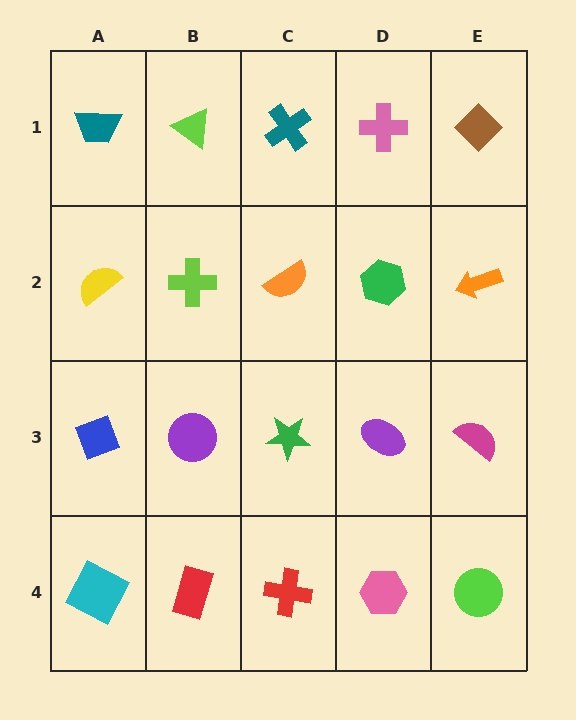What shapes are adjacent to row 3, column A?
A yellow semicircle (row 2, column A), a cyan square (row 4, column A), a purple circle (row 3, column B).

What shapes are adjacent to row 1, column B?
A lime cross (row 2, column B), a teal trapezoid (row 1, column A), a teal cross (row 1, column C).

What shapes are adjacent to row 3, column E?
An orange arrow (row 2, column E), a lime circle (row 4, column E), a purple ellipse (row 3, column D).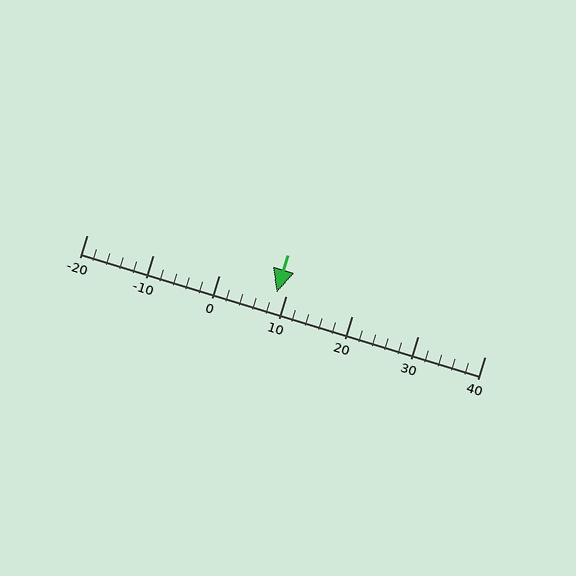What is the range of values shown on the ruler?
The ruler shows values from -20 to 40.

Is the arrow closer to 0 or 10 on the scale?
The arrow is closer to 10.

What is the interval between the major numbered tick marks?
The major tick marks are spaced 10 units apart.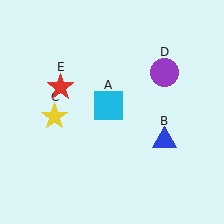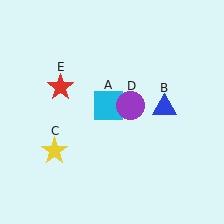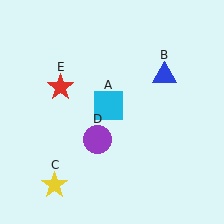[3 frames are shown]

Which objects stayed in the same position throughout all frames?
Cyan square (object A) and red star (object E) remained stationary.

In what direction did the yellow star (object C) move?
The yellow star (object C) moved down.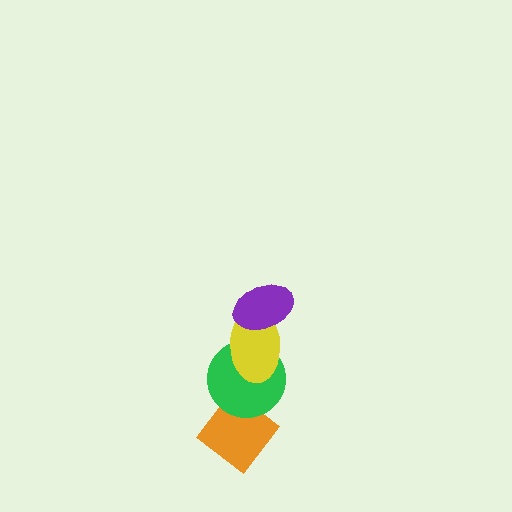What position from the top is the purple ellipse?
The purple ellipse is 1st from the top.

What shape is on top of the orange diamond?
The green circle is on top of the orange diamond.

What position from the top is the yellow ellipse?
The yellow ellipse is 2nd from the top.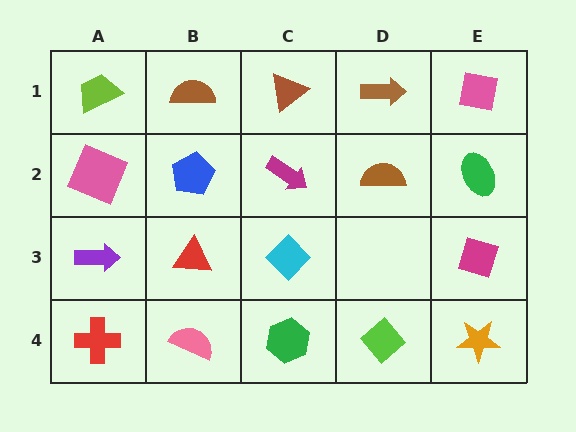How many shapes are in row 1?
5 shapes.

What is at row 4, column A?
A red cross.